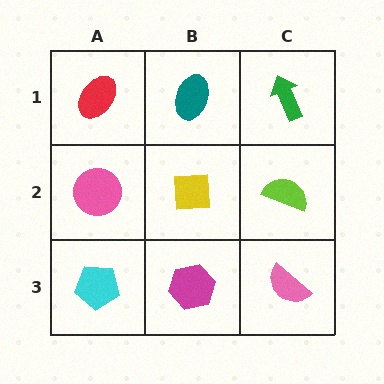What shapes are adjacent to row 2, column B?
A teal ellipse (row 1, column B), a magenta hexagon (row 3, column B), a pink circle (row 2, column A), a lime semicircle (row 2, column C).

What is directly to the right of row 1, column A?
A teal ellipse.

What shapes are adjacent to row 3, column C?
A lime semicircle (row 2, column C), a magenta hexagon (row 3, column B).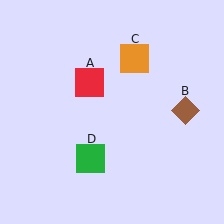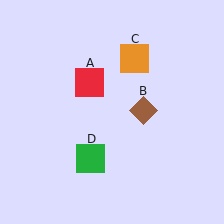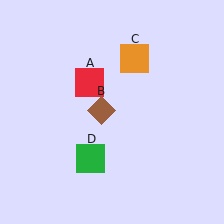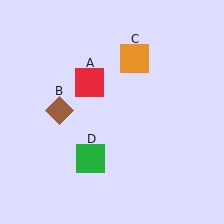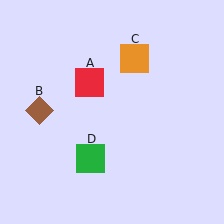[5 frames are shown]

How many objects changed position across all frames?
1 object changed position: brown diamond (object B).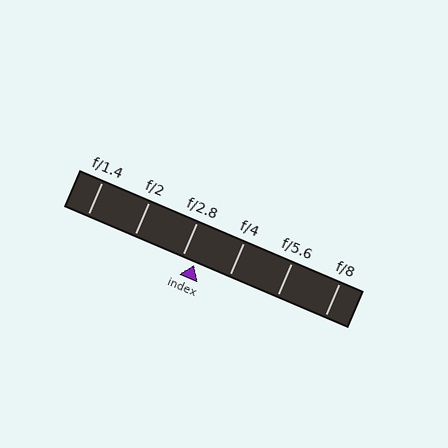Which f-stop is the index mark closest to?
The index mark is closest to f/2.8.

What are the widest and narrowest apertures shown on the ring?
The widest aperture shown is f/1.4 and the narrowest is f/8.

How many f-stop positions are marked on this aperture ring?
There are 6 f-stop positions marked.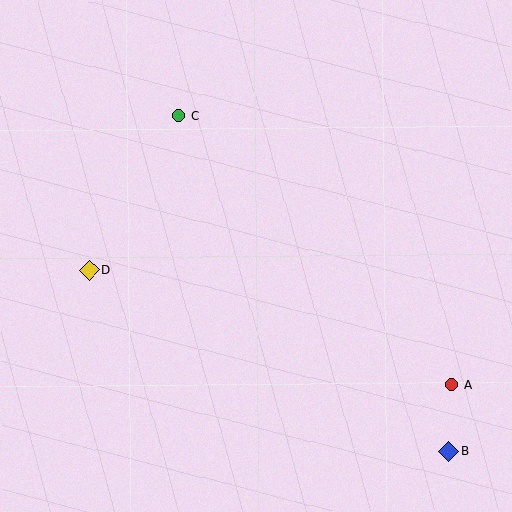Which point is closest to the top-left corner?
Point C is closest to the top-left corner.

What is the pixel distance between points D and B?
The distance between D and B is 402 pixels.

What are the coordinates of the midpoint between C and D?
The midpoint between C and D is at (134, 193).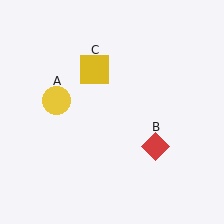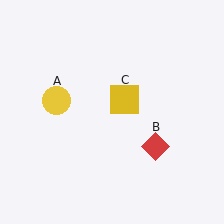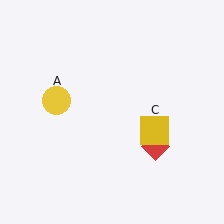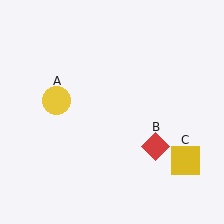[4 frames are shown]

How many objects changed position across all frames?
1 object changed position: yellow square (object C).